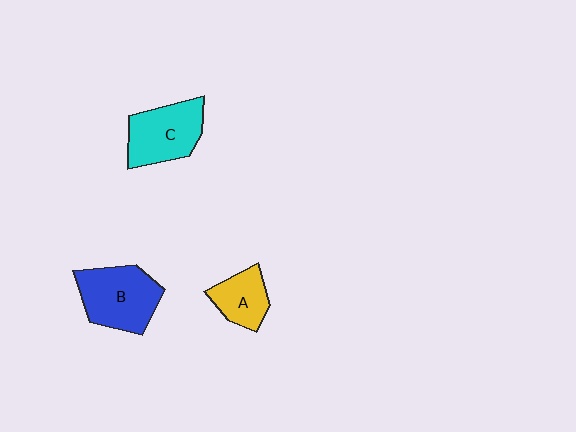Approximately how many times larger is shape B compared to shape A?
Approximately 1.7 times.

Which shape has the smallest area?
Shape A (yellow).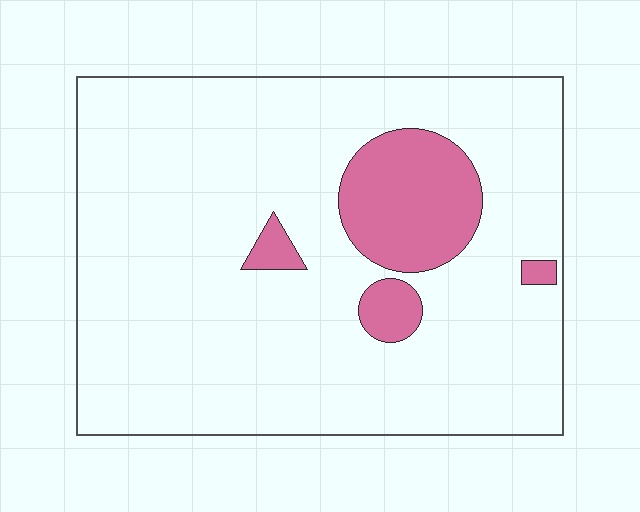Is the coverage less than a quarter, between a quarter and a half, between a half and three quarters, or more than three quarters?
Less than a quarter.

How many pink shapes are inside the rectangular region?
4.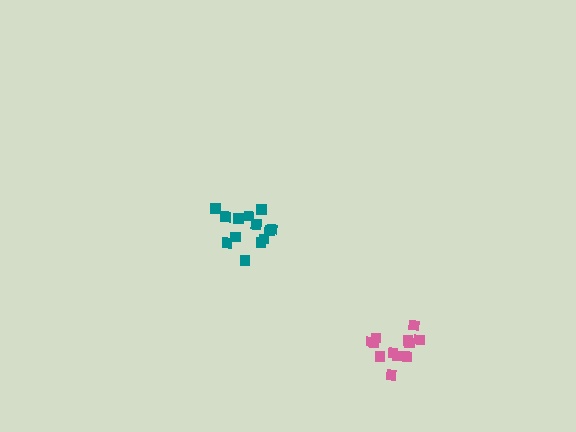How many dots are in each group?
Group 1: 13 dots, Group 2: 13 dots (26 total).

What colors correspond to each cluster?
The clusters are colored: teal, pink.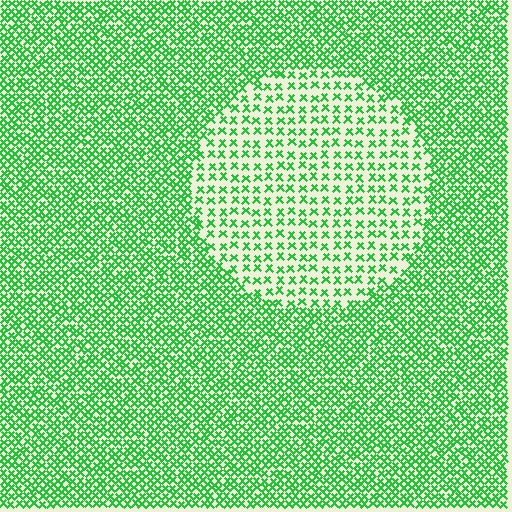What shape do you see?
I see a circle.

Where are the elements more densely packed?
The elements are more densely packed outside the circle boundary.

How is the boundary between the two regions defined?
The boundary is defined by a change in element density (approximately 2.2x ratio). All elements are the same color, size, and shape.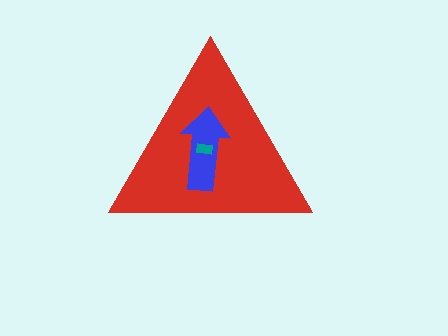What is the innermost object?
The teal rectangle.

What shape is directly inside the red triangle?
The blue arrow.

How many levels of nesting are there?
3.